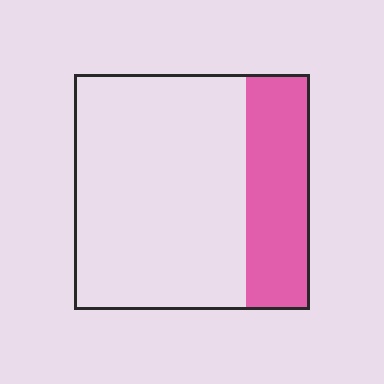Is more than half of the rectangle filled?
No.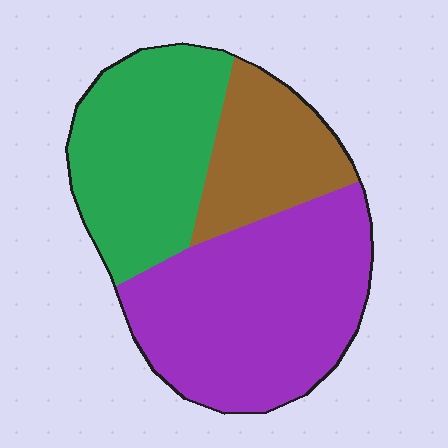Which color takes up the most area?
Purple, at roughly 45%.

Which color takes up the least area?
Brown, at roughly 20%.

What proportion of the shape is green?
Green takes up between a sixth and a third of the shape.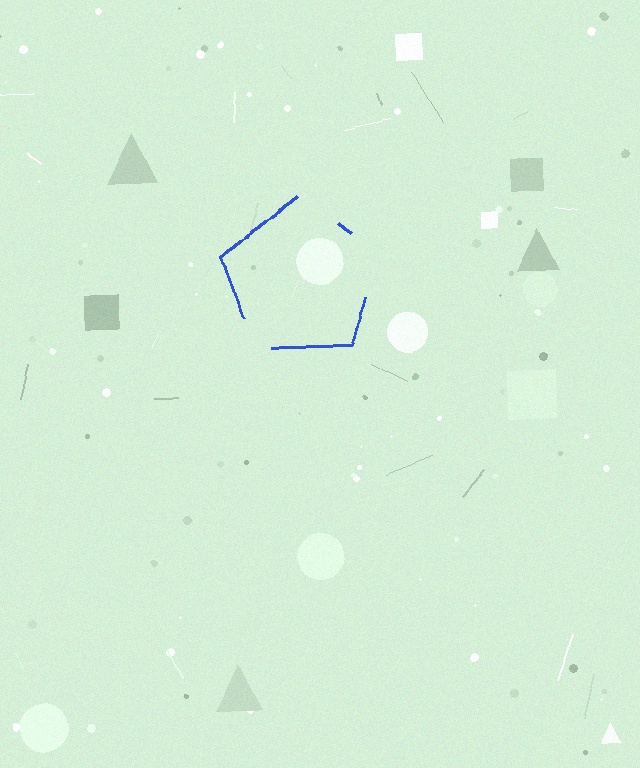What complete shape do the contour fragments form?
The contour fragments form a pentagon.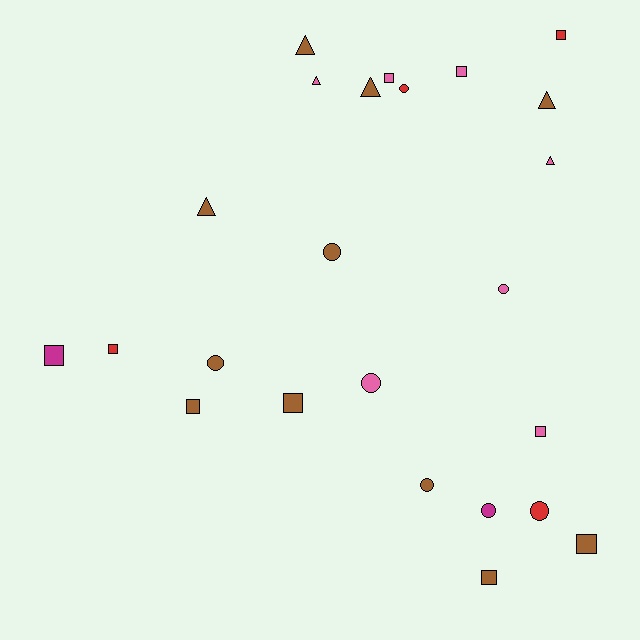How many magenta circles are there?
There is 1 magenta circle.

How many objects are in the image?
There are 24 objects.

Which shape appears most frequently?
Square, with 10 objects.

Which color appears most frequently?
Brown, with 11 objects.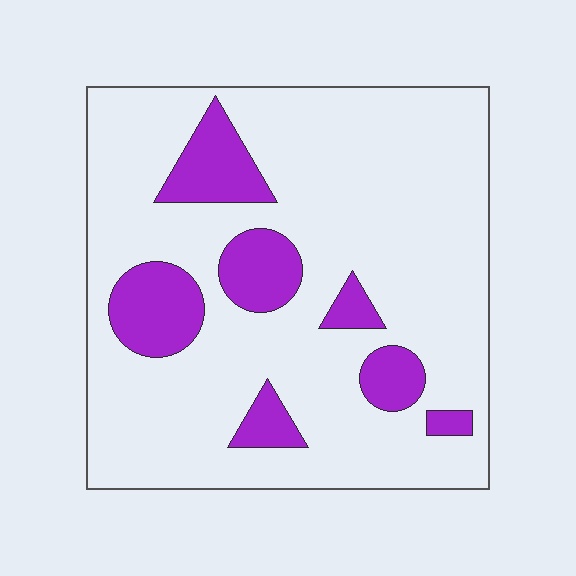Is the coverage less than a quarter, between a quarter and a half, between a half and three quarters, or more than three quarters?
Less than a quarter.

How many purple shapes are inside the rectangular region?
7.